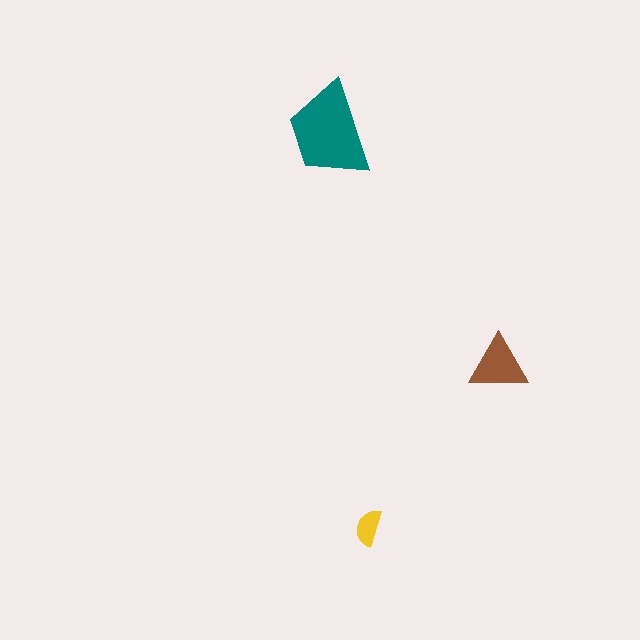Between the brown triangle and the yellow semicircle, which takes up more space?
The brown triangle.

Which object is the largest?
The teal trapezoid.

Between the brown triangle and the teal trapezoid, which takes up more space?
The teal trapezoid.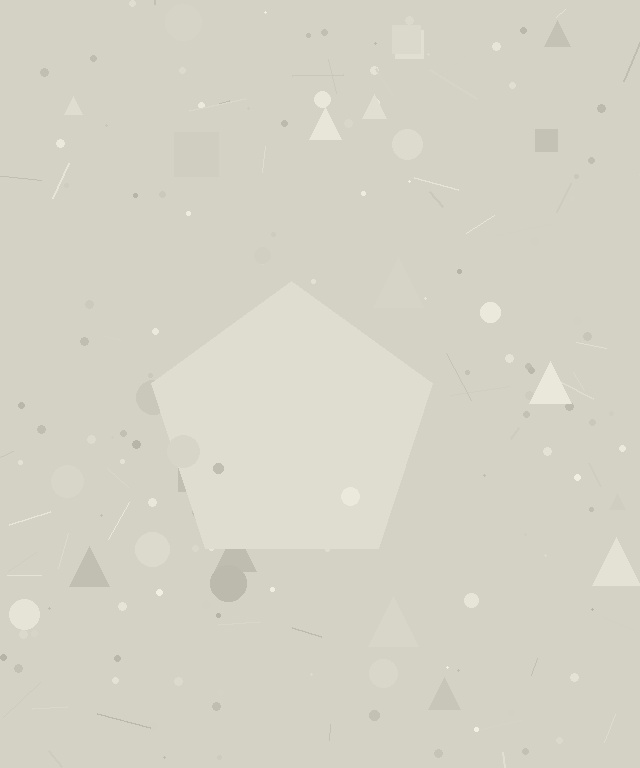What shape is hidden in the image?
A pentagon is hidden in the image.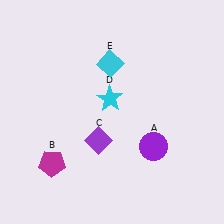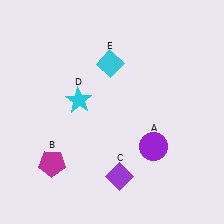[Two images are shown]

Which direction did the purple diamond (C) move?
The purple diamond (C) moved down.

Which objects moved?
The objects that moved are: the purple diamond (C), the cyan star (D).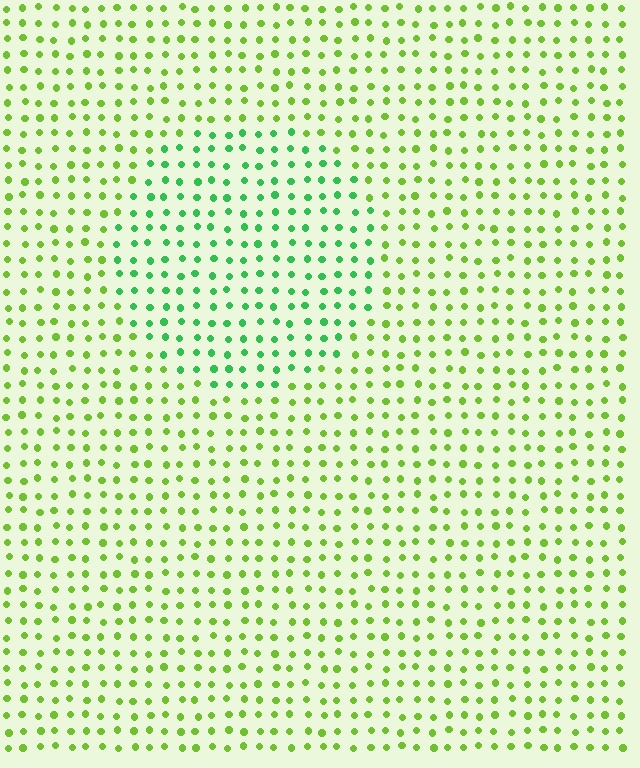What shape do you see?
I see a circle.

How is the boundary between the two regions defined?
The boundary is defined purely by a slight shift in hue (about 41 degrees). Spacing, size, and orientation are identical on both sides.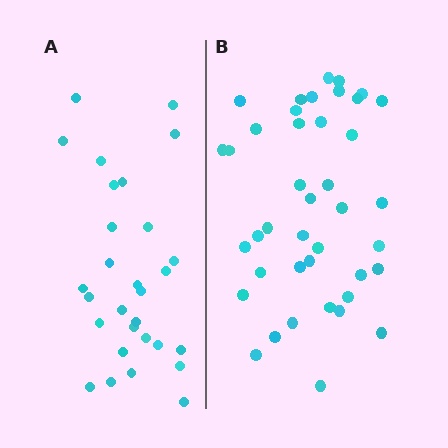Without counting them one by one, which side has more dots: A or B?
Region B (the right region) has more dots.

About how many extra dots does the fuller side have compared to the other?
Region B has roughly 12 or so more dots than region A.